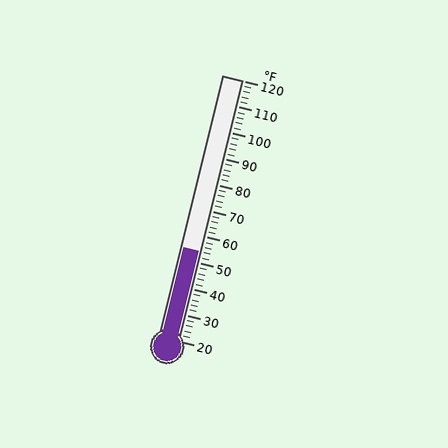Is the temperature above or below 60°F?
The temperature is below 60°F.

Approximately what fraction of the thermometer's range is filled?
The thermometer is filled to approximately 35% of its range.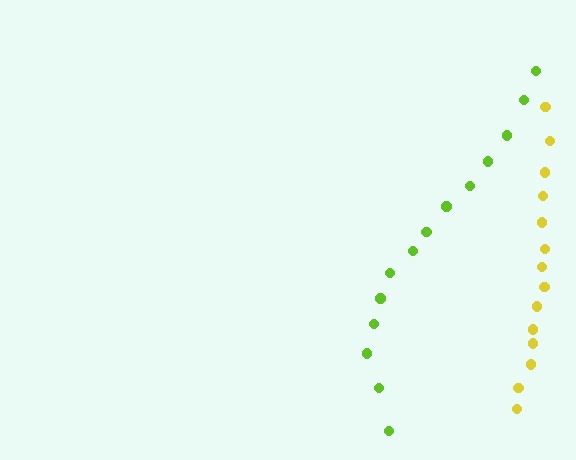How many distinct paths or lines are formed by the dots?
There are 2 distinct paths.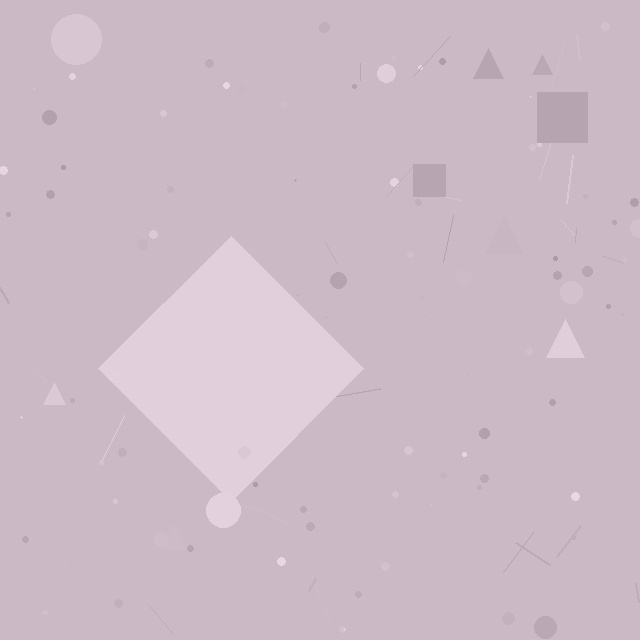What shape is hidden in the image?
A diamond is hidden in the image.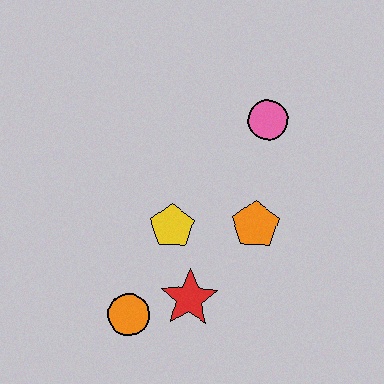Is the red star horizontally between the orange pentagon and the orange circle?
Yes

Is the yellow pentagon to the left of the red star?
Yes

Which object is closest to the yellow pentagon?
The red star is closest to the yellow pentagon.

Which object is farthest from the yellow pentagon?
The pink circle is farthest from the yellow pentagon.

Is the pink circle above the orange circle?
Yes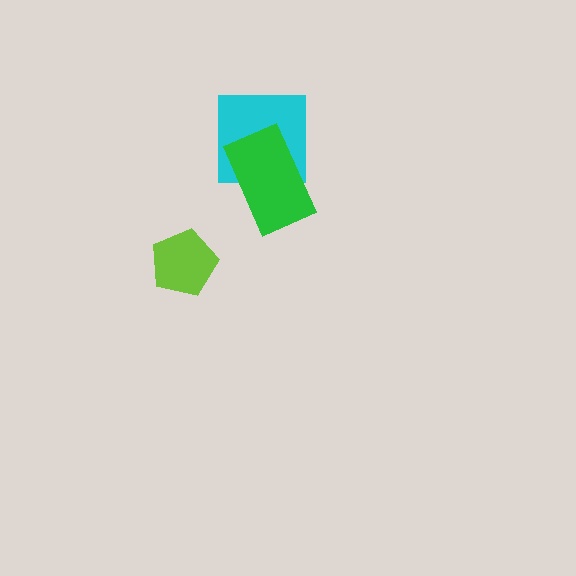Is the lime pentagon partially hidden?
No, no other shape covers it.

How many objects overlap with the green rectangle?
1 object overlaps with the green rectangle.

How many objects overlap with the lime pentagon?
0 objects overlap with the lime pentagon.